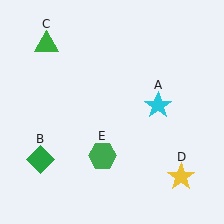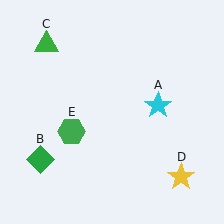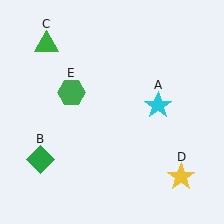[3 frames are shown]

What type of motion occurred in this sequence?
The green hexagon (object E) rotated clockwise around the center of the scene.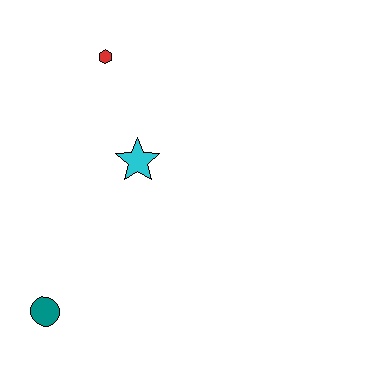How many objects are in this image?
There are 3 objects.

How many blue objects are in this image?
There are no blue objects.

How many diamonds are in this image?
There are no diamonds.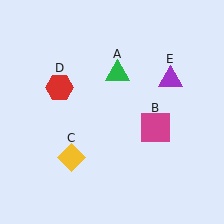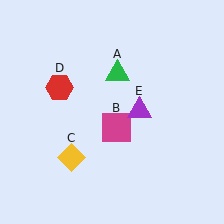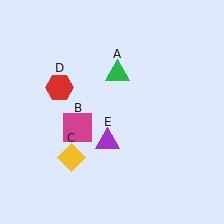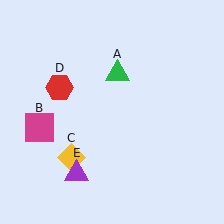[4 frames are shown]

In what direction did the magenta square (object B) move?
The magenta square (object B) moved left.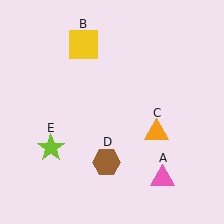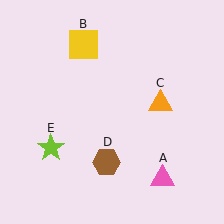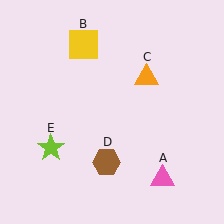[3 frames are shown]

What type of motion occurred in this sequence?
The orange triangle (object C) rotated counterclockwise around the center of the scene.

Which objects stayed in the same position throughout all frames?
Pink triangle (object A) and yellow square (object B) and brown hexagon (object D) and lime star (object E) remained stationary.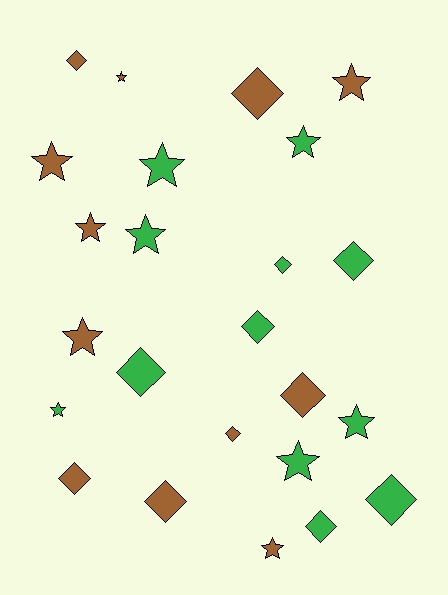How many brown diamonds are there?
There are 6 brown diamonds.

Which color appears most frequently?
Brown, with 12 objects.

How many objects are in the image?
There are 24 objects.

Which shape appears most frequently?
Diamond, with 12 objects.